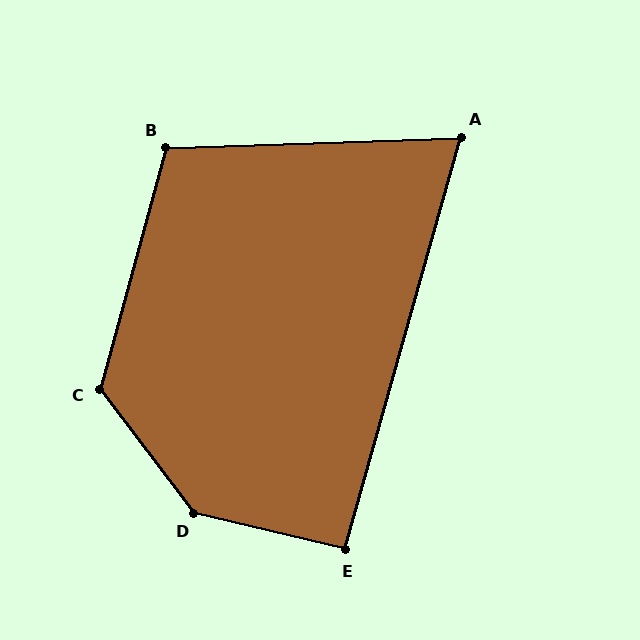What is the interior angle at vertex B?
Approximately 107 degrees (obtuse).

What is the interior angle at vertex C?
Approximately 127 degrees (obtuse).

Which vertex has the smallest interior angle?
A, at approximately 72 degrees.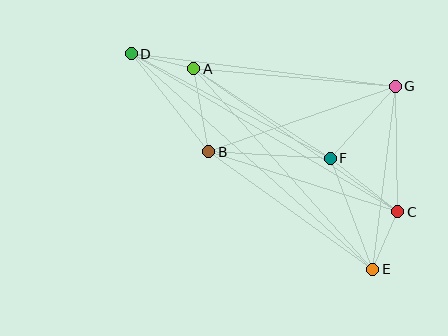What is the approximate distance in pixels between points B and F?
The distance between B and F is approximately 122 pixels.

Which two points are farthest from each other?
Points D and E are farthest from each other.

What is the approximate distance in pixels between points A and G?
The distance between A and G is approximately 202 pixels.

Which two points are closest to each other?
Points C and E are closest to each other.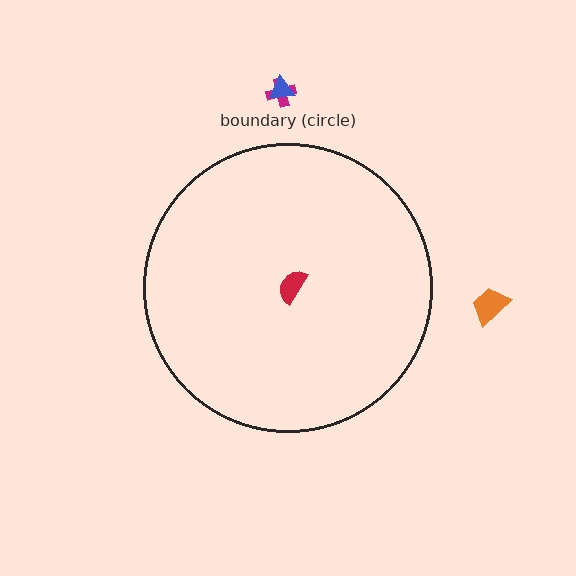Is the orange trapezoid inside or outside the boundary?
Outside.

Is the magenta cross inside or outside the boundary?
Outside.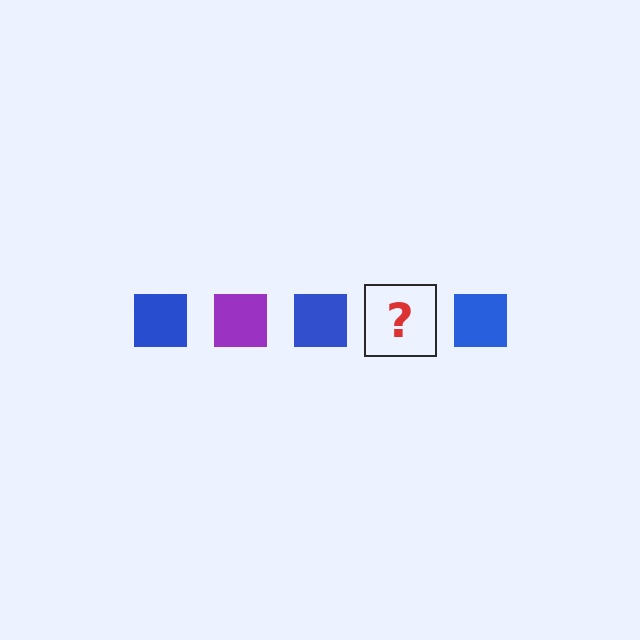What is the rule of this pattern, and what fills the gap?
The rule is that the pattern cycles through blue, purple squares. The gap should be filled with a purple square.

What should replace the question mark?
The question mark should be replaced with a purple square.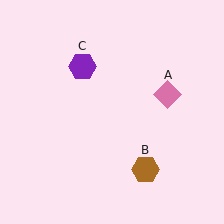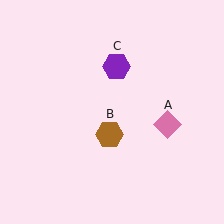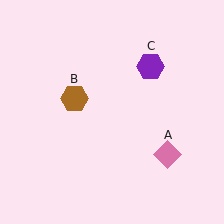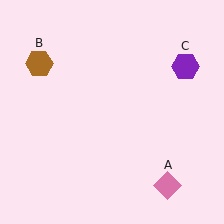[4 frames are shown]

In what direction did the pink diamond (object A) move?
The pink diamond (object A) moved down.